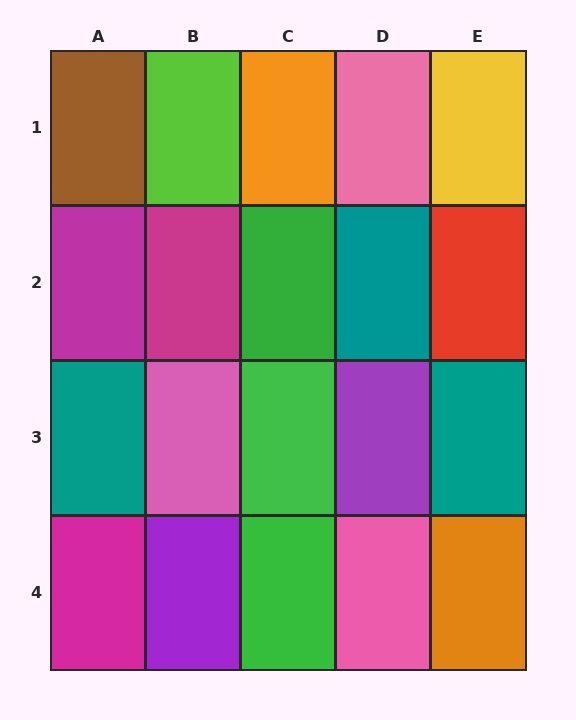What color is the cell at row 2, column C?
Green.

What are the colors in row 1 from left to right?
Brown, lime, orange, pink, yellow.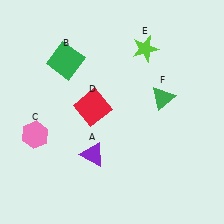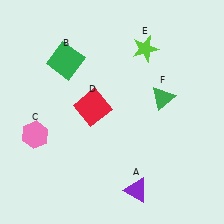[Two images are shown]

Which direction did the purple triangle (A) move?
The purple triangle (A) moved right.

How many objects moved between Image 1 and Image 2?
1 object moved between the two images.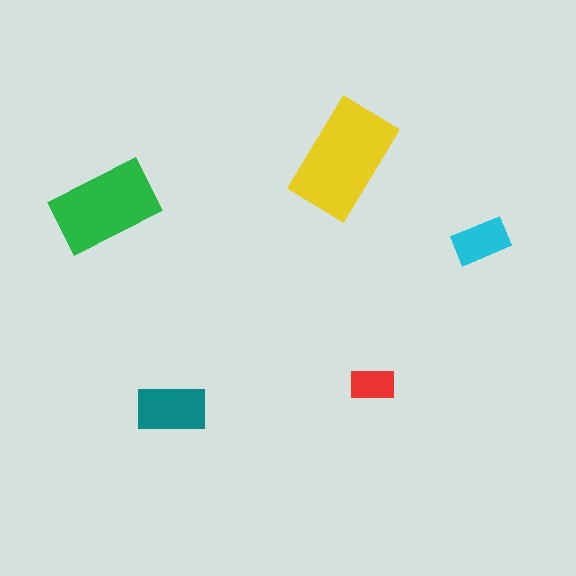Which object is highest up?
The yellow rectangle is topmost.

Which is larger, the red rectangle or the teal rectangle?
The teal one.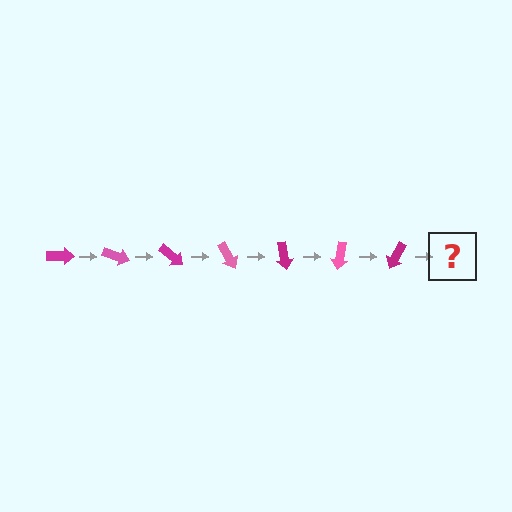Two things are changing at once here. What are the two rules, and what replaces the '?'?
The two rules are that it rotates 20 degrees each step and the color cycles through magenta and pink. The '?' should be a pink arrow, rotated 140 degrees from the start.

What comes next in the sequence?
The next element should be a pink arrow, rotated 140 degrees from the start.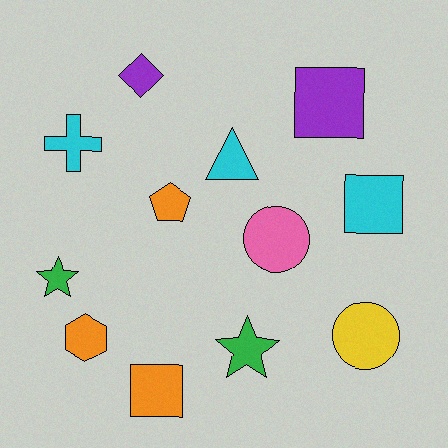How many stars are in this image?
There are 2 stars.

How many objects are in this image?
There are 12 objects.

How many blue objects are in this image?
There are no blue objects.